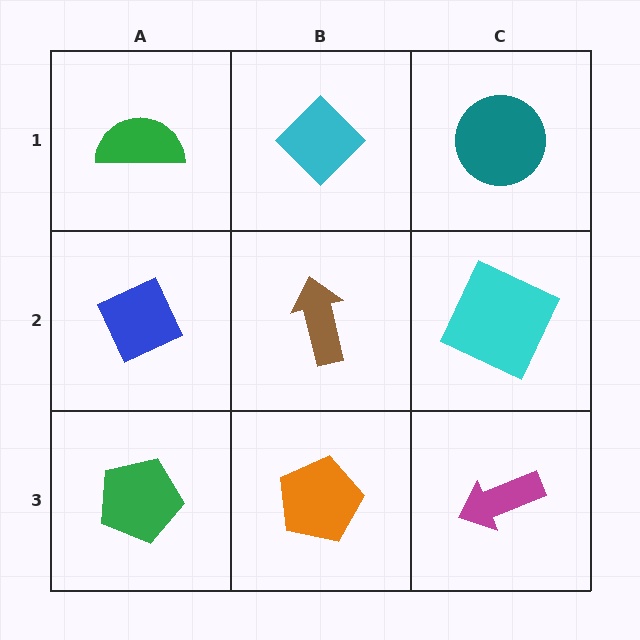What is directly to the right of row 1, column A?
A cyan diamond.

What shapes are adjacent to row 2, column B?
A cyan diamond (row 1, column B), an orange pentagon (row 3, column B), a blue diamond (row 2, column A), a cyan square (row 2, column C).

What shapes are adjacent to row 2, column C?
A teal circle (row 1, column C), a magenta arrow (row 3, column C), a brown arrow (row 2, column B).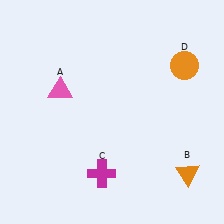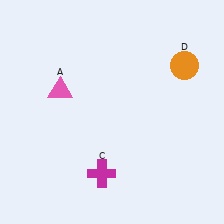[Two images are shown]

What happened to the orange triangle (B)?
The orange triangle (B) was removed in Image 2. It was in the bottom-right area of Image 1.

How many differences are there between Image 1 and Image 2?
There is 1 difference between the two images.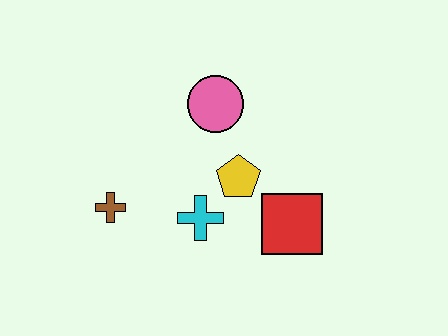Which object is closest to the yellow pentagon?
The cyan cross is closest to the yellow pentagon.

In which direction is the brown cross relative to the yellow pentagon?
The brown cross is to the left of the yellow pentagon.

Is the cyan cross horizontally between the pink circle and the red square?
No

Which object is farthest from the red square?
The brown cross is farthest from the red square.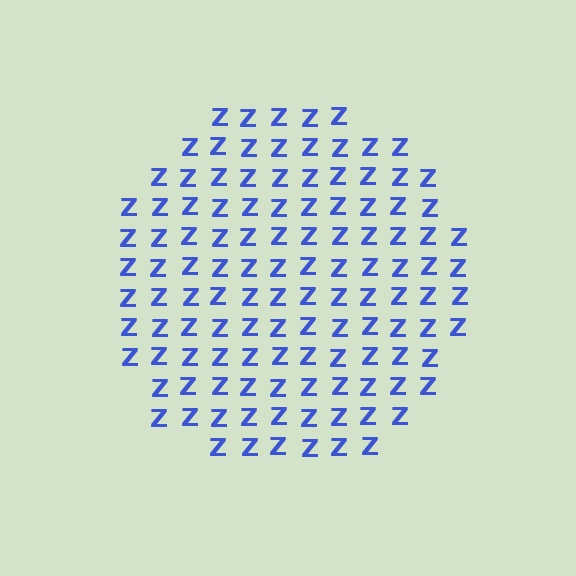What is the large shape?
The large shape is a circle.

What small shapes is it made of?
It is made of small letter Z's.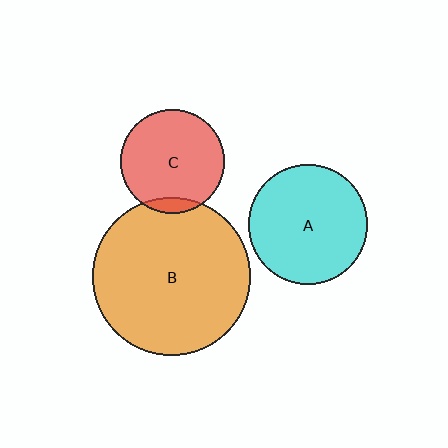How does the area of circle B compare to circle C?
Approximately 2.3 times.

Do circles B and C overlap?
Yes.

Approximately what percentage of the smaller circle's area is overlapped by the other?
Approximately 10%.